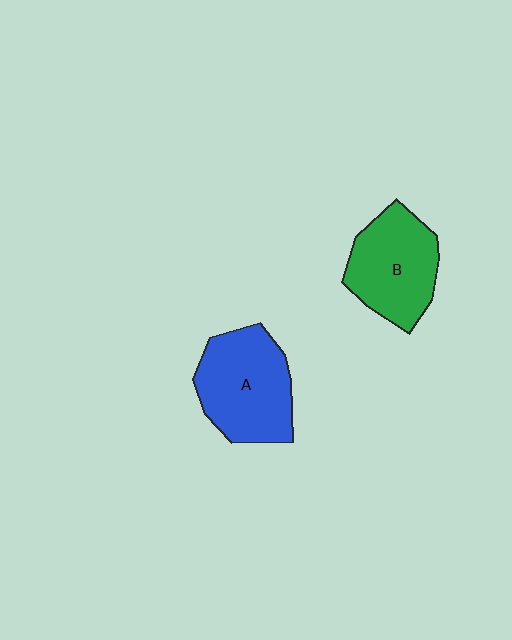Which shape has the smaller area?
Shape B (green).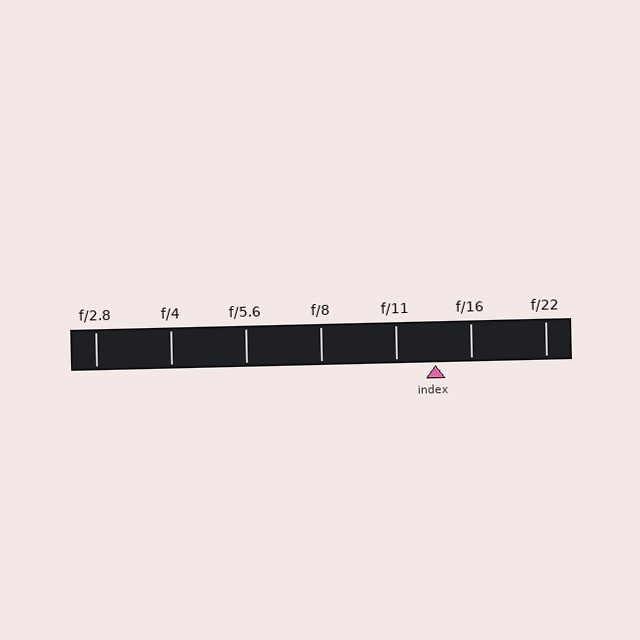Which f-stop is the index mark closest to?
The index mark is closest to f/16.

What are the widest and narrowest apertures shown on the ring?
The widest aperture shown is f/2.8 and the narrowest is f/22.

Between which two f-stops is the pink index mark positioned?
The index mark is between f/11 and f/16.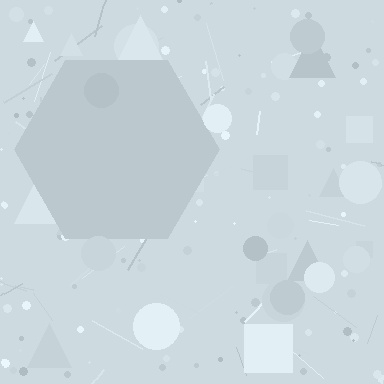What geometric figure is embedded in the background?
A hexagon is embedded in the background.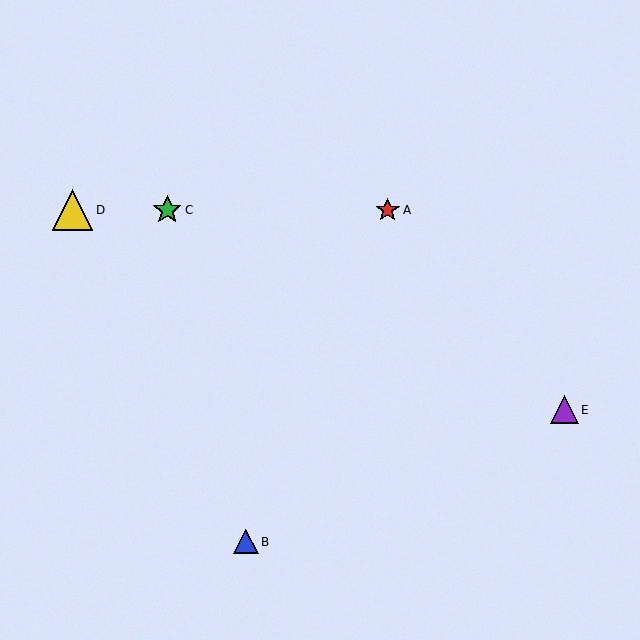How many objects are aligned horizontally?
3 objects (A, C, D) are aligned horizontally.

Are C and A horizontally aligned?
Yes, both are at y≈210.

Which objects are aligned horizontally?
Objects A, C, D are aligned horizontally.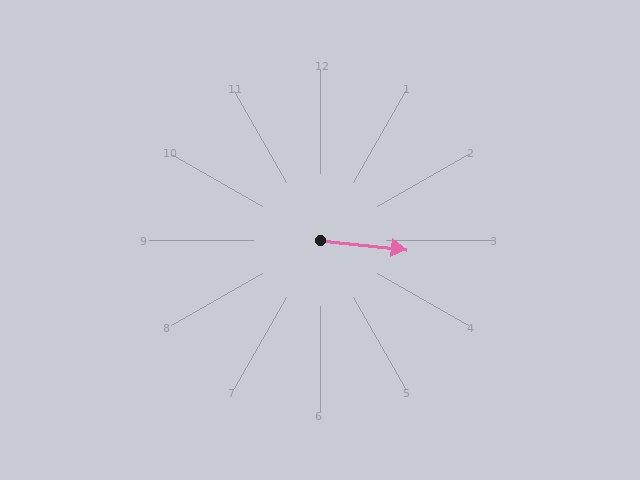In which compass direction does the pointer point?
East.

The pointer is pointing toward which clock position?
Roughly 3 o'clock.